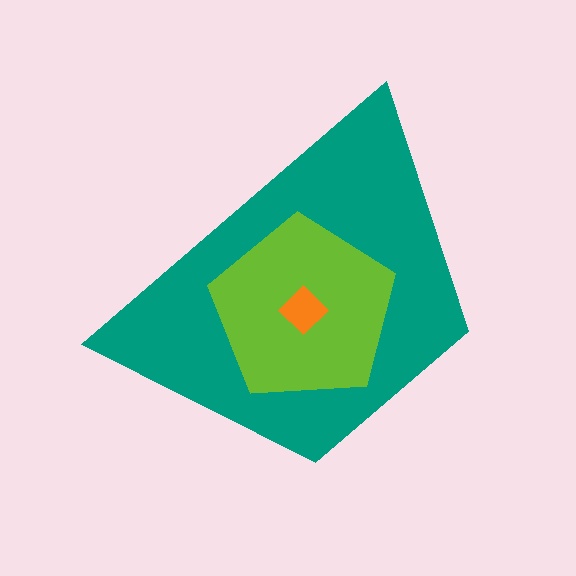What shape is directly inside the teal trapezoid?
The lime pentagon.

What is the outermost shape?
The teal trapezoid.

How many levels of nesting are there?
3.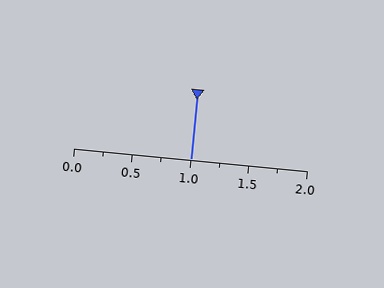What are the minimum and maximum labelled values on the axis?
The axis runs from 0.0 to 2.0.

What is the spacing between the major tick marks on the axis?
The major ticks are spaced 0.5 apart.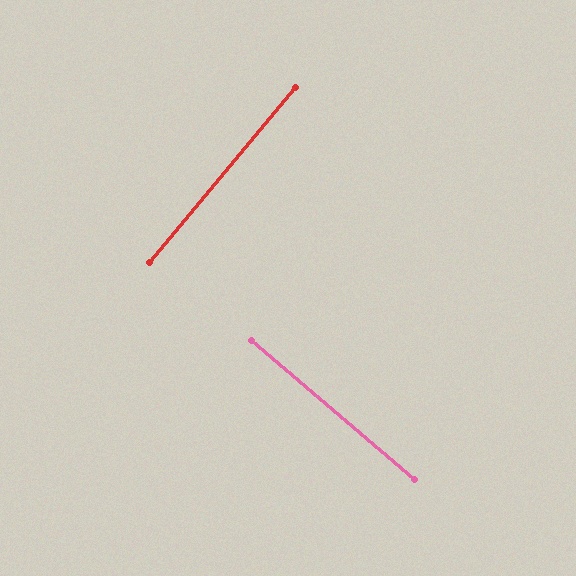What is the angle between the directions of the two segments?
Approximately 89 degrees.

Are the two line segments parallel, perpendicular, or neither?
Perpendicular — they meet at approximately 89°.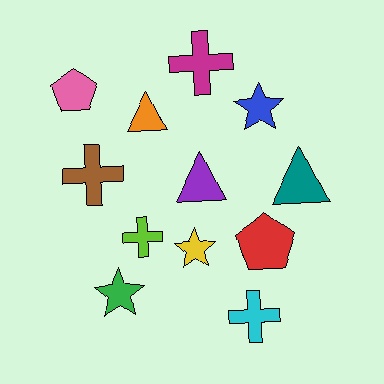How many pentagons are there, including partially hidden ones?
There are 2 pentagons.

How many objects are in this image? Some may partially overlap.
There are 12 objects.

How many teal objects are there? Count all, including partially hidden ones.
There is 1 teal object.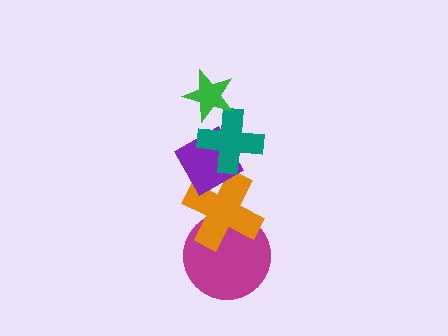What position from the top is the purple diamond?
The purple diamond is 3rd from the top.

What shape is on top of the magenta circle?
The orange cross is on top of the magenta circle.